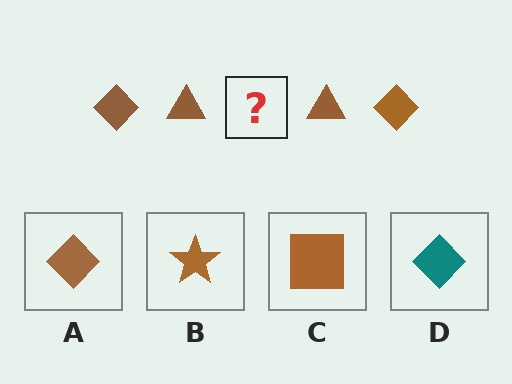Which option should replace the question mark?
Option A.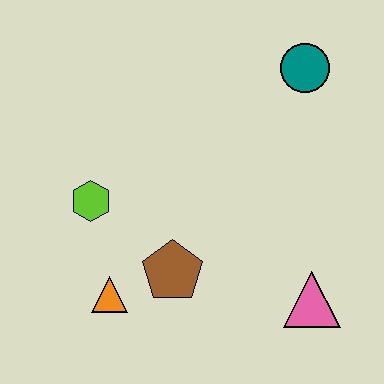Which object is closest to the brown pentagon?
The orange triangle is closest to the brown pentagon.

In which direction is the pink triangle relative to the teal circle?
The pink triangle is below the teal circle.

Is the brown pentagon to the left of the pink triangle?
Yes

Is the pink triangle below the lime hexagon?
Yes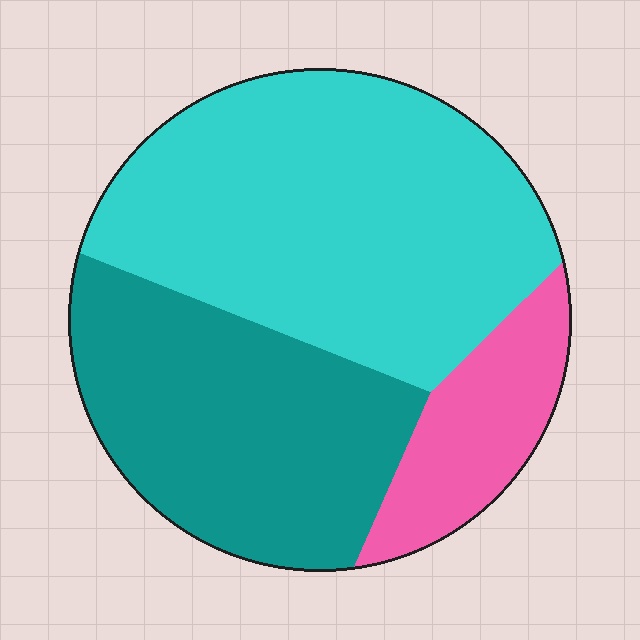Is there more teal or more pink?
Teal.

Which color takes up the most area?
Cyan, at roughly 50%.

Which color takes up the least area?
Pink, at roughly 15%.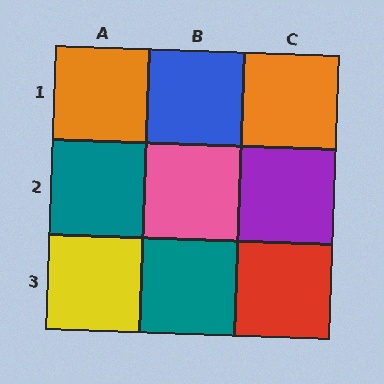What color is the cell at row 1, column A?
Orange.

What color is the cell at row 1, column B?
Blue.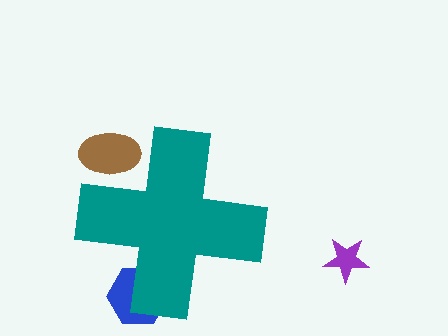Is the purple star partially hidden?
No, the purple star is fully visible.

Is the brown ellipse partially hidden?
Yes, the brown ellipse is partially hidden behind the teal cross.